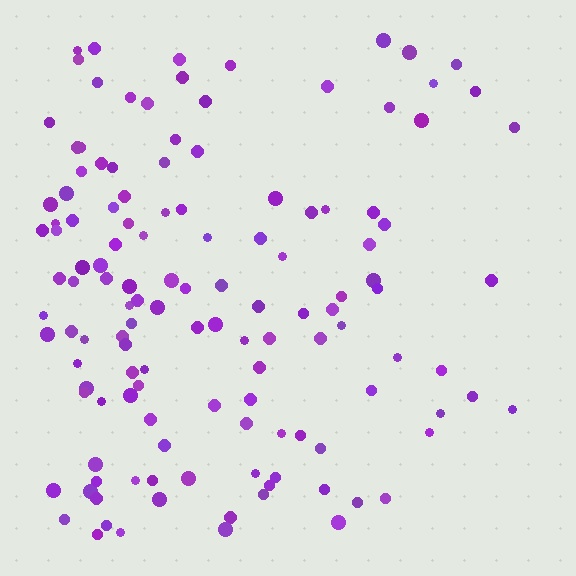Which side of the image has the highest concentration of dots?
The left.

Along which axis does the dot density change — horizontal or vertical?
Horizontal.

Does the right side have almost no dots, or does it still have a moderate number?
Still a moderate number, just noticeably fewer than the left.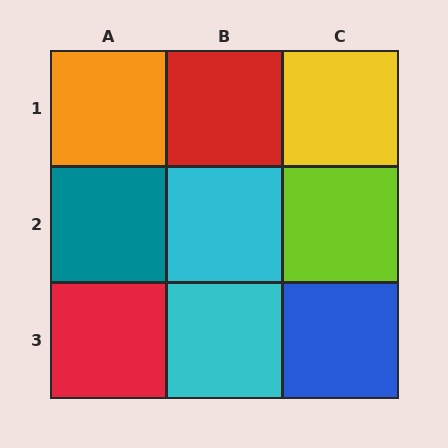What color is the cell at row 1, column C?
Yellow.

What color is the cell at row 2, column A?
Teal.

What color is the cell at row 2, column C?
Lime.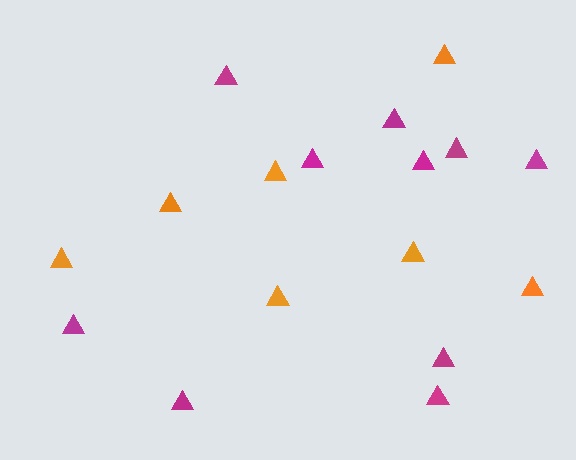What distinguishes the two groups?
There are 2 groups: one group of magenta triangles (10) and one group of orange triangles (7).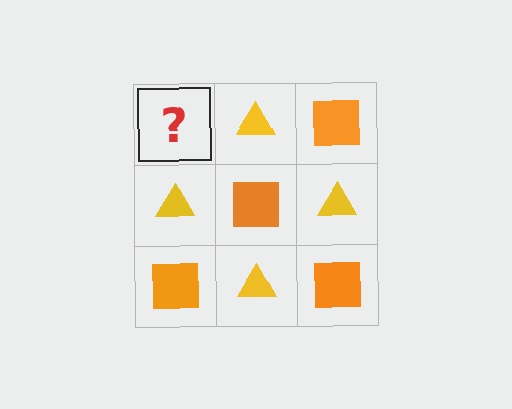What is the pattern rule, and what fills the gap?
The rule is that it alternates orange square and yellow triangle in a checkerboard pattern. The gap should be filled with an orange square.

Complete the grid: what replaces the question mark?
The question mark should be replaced with an orange square.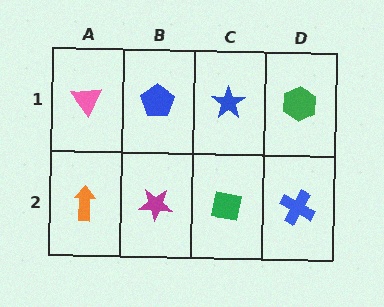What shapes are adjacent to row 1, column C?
A green square (row 2, column C), a blue pentagon (row 1, column B), a green hexagon (row 1, column D).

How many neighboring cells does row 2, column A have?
2.